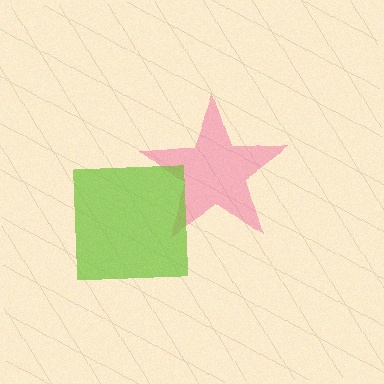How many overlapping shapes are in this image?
There are 2 overlapping shapes in the image.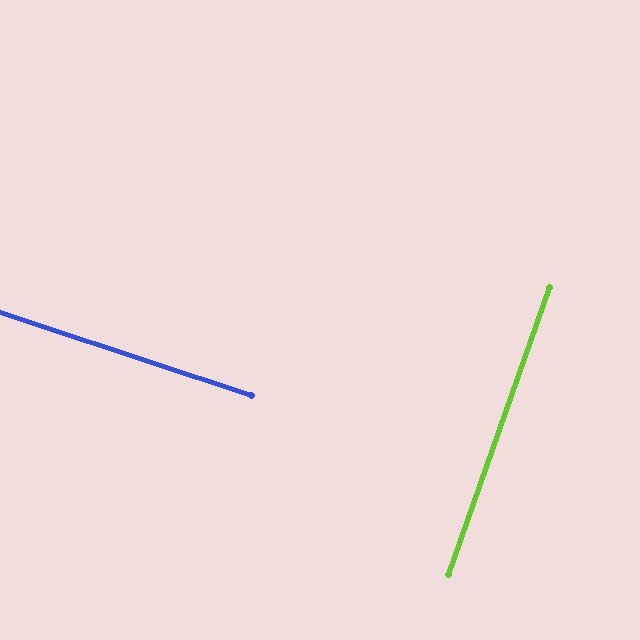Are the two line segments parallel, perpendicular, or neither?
Perpendicular — they meet at approximately 89°.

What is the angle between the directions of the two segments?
Approximately 89 degrees.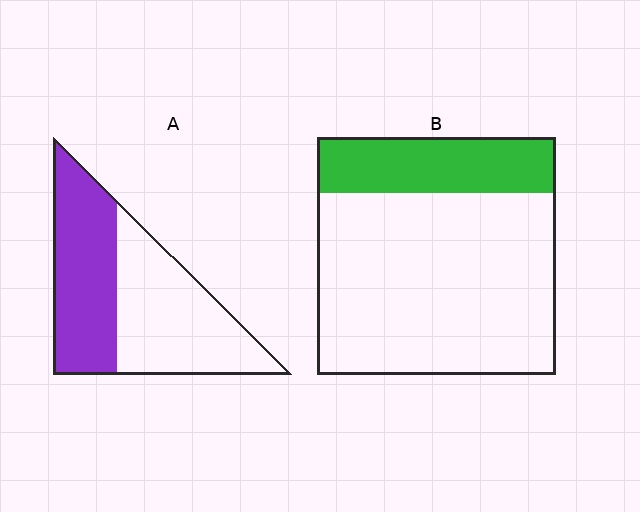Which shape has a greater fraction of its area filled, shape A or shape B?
Shape A.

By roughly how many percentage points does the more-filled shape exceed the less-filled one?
By roughly 25 percentage points (A over B).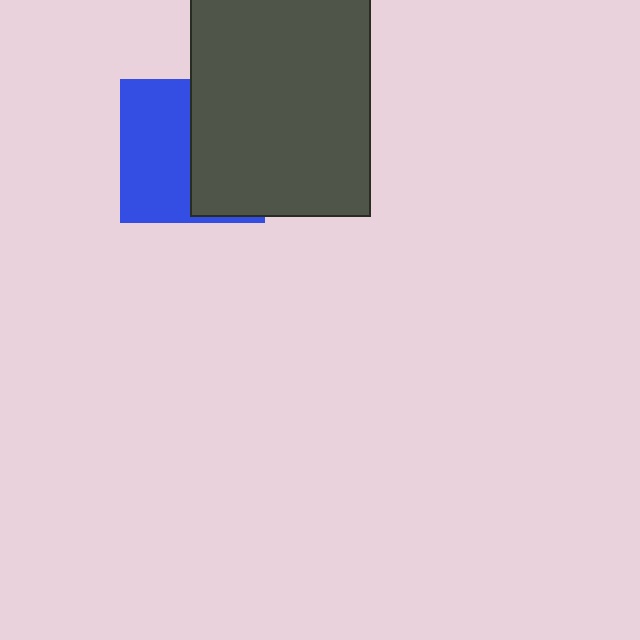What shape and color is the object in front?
The object in front is a dark gray rectangle.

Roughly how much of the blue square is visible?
About half of it is visible (roughly 50%).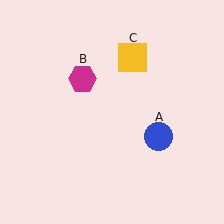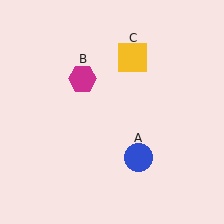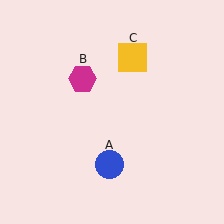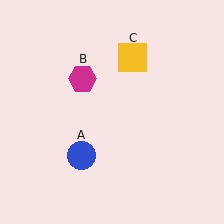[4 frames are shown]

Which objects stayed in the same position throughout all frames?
Magenta hexagon (object B) and yellow square (object C) remained stationary.